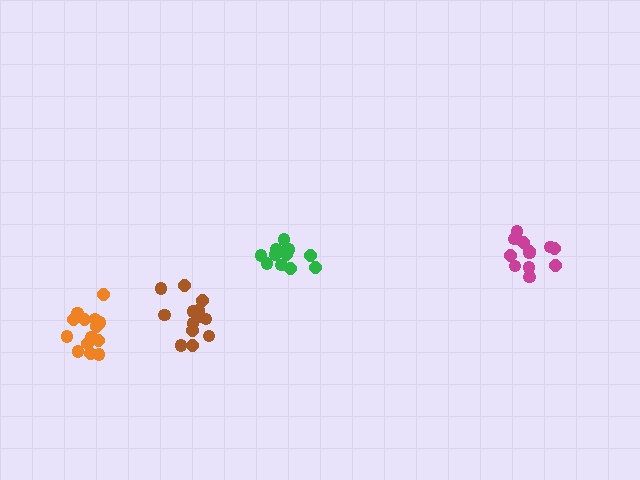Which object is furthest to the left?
The orange cluster is leftmost.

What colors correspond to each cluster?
The clusters are colored: orange, magenta, brown, green.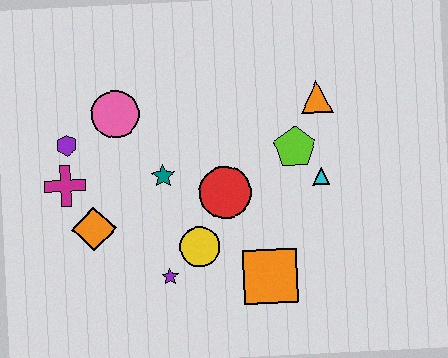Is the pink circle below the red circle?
No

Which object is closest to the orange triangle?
The lime pentagon is closest to the orange triangle.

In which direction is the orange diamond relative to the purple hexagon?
The orange diamond is below the purple hexagon.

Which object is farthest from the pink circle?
The orange square is farthest from the pink circle.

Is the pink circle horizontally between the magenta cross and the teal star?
Yes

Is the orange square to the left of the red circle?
No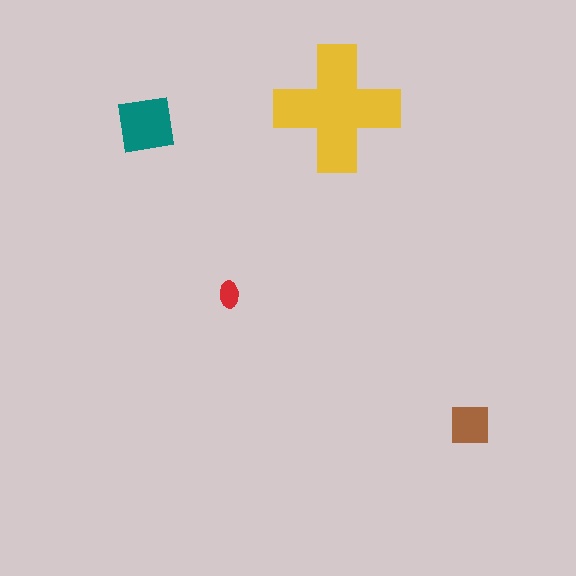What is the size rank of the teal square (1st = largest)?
2nd.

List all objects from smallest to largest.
The red ellipse, the brown square, the teal square, the yellow cross.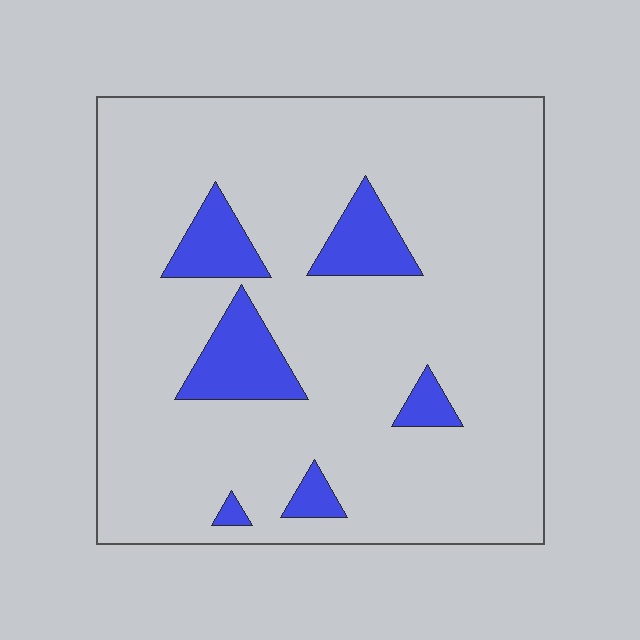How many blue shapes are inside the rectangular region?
6.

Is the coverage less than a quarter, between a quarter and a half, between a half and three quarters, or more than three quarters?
Less than a quarter.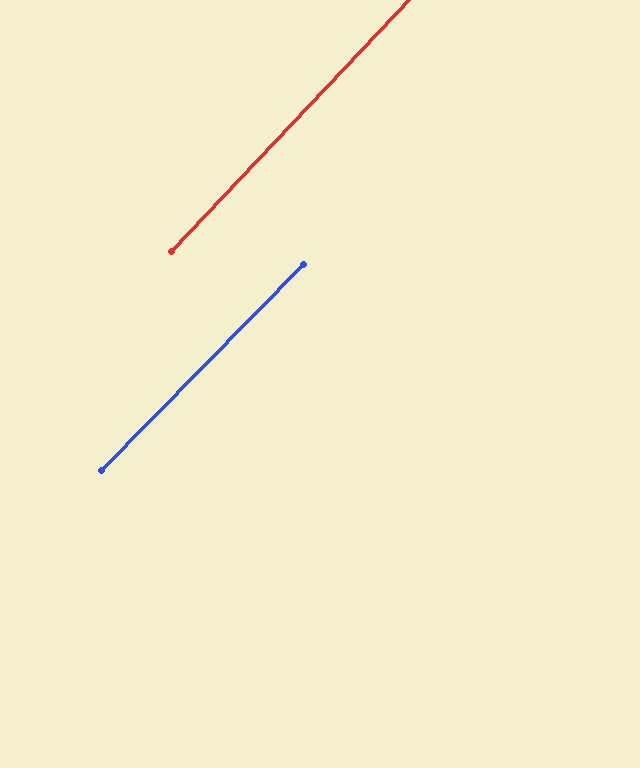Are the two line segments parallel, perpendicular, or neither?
Parallel — their directions differ by only 1.1°.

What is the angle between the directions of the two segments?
Approximately 1 degree.